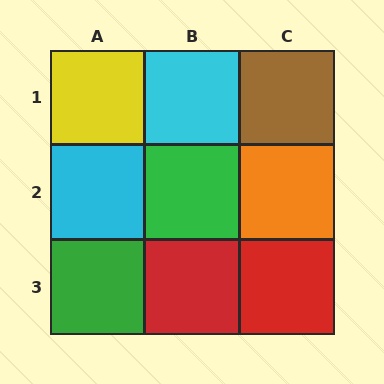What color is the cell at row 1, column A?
Yellow.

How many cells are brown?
1 cell is brown.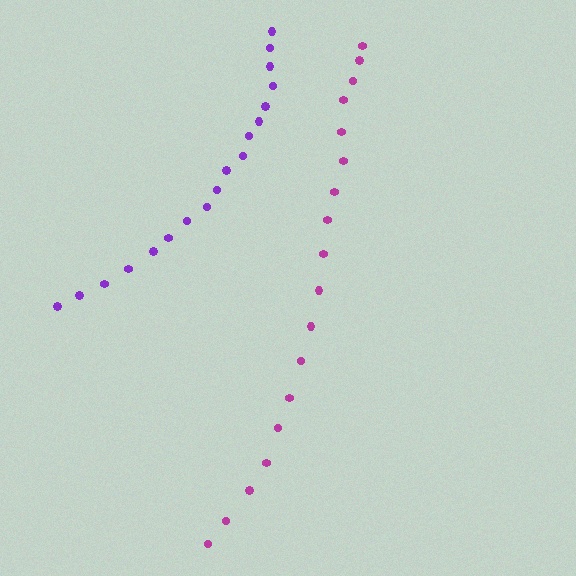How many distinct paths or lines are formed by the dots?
There are 2 distinct paths.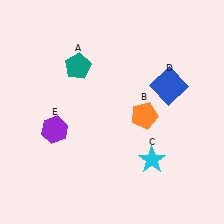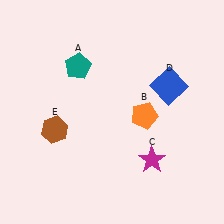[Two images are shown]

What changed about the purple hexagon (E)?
In Image 1, E is purple. In Image 2, it changed to brown.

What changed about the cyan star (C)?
In Image 1, C is cyan. In Image 2, it changed to magenta.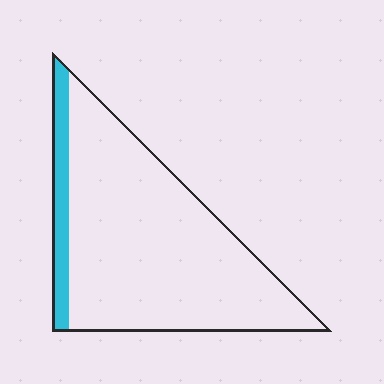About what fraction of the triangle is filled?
About one eighth (1/8).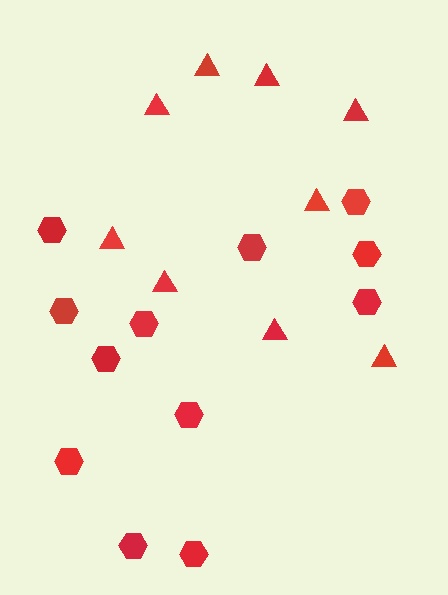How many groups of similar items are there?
There are 2 groups: one group of triangles (9) and one group of hexagons (12).